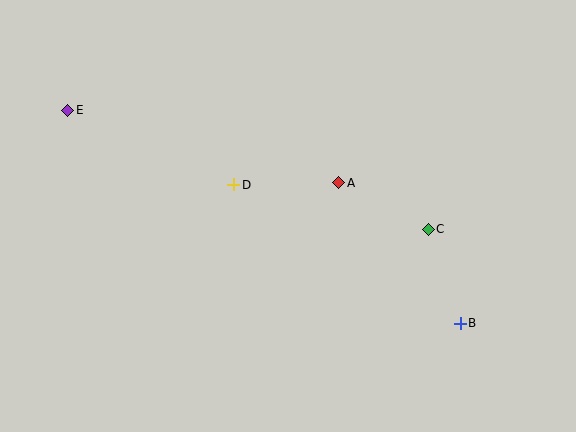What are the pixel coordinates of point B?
Point B is at (460, 323).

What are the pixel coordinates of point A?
Point A is at (339, 183).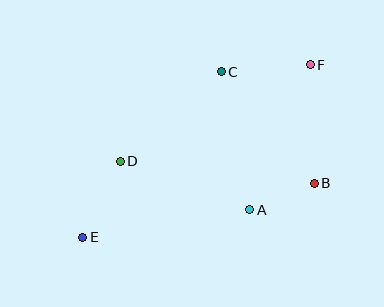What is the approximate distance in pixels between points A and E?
The distance between A and E is approximately 169 pixels.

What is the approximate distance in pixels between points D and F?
The distance between D and F is approximately 213 pixels.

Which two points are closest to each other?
Points A and B are closest to each other.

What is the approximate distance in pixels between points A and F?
The distance between A and F is approximately 157 pixels.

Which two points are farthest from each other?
Points E and F are farthest from each other.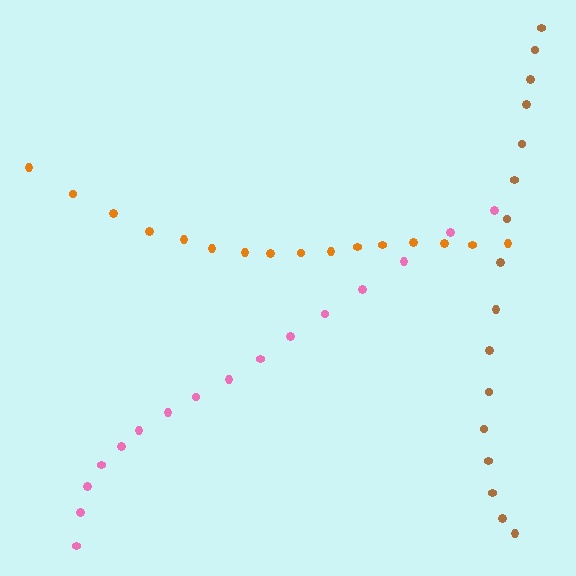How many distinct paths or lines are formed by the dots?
There are 3 distinct paths.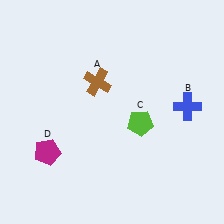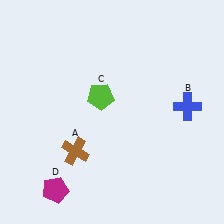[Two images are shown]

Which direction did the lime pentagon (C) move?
The lime pentagon (C) moved left.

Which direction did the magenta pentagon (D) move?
The magenta pentagon (D) moved down.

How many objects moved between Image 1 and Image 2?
3 objects moved between the two images.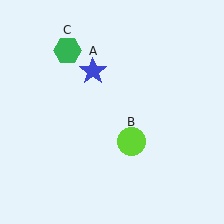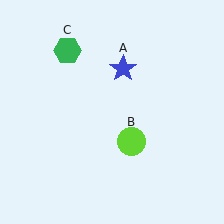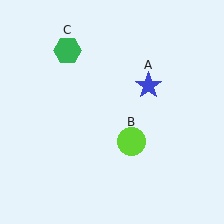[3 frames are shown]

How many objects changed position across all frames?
1 object changed position: blue star (object A).